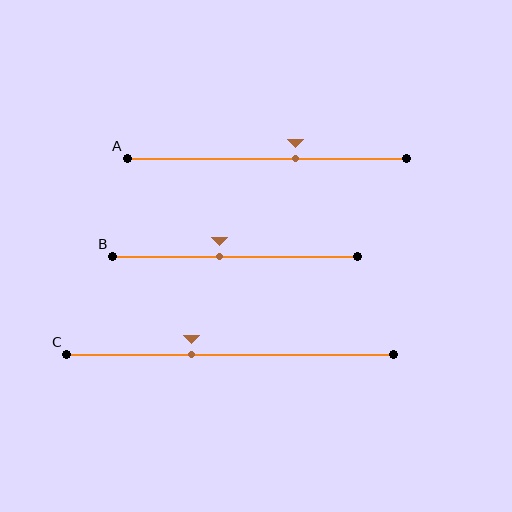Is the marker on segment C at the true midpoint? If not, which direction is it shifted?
No, the marker on segment C is shifted to the left by about 12% of the segment length.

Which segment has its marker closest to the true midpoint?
Segment B has its marker closest to the true midpoint.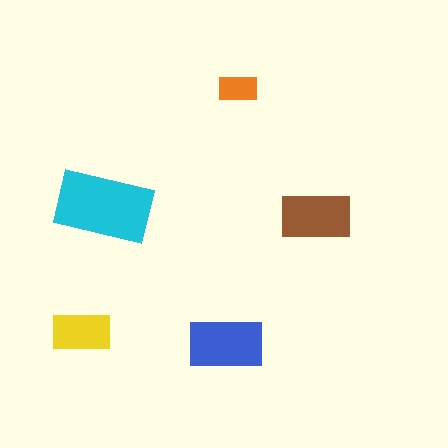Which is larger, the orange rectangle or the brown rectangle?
The brown one.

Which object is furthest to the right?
The brown rectangle is rightmost.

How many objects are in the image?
There are 5 objects in the image.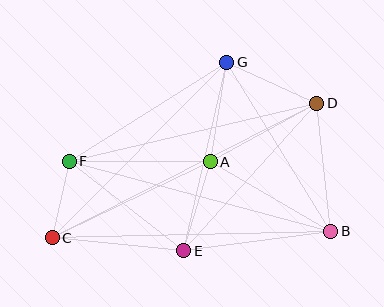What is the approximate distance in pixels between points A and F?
The distance between A and F is approximately 141 pixels.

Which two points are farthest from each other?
Points C and D are farthest from each other.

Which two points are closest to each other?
Points C and F are closest to each other.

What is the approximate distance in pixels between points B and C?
The distance between B and C is approximately 279 pixels.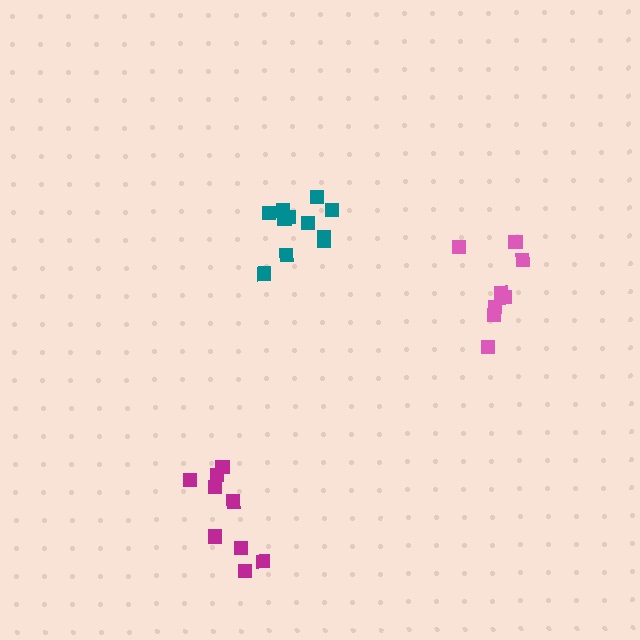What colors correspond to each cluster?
The clusters are colored: magenta, teal, pink.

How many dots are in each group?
Group 1: 9 dots, Group 2: 11 dots, Group 3: 8 dots (28 total).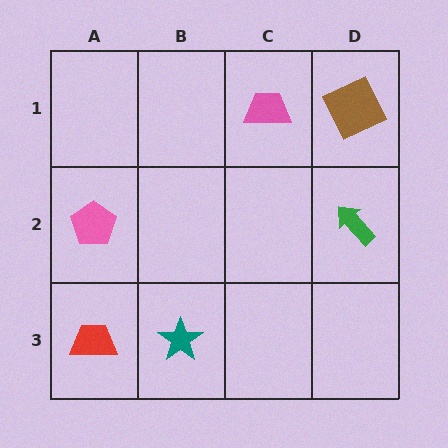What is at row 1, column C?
A pink trapezoid.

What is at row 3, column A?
A red trapezoid.